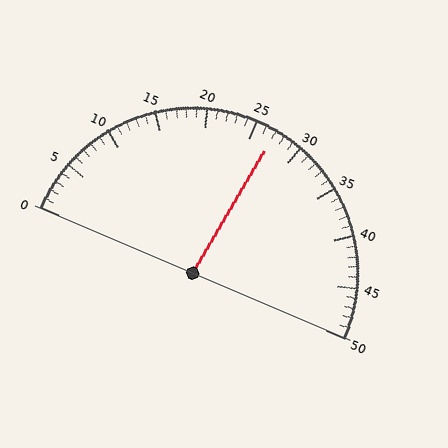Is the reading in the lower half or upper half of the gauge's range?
The reading is in the upper half of the range (0 to 50).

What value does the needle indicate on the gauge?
The needle indicates approximately 27.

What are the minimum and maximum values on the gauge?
The gauge ranges from 0 to 50.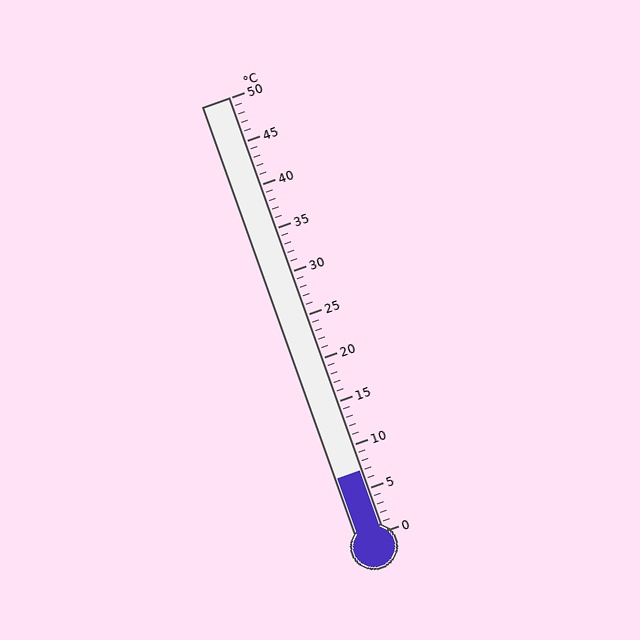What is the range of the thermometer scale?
The thermometer scale ranges from 0°C to 50°C.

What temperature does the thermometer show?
The thermometer shows approximately 7°C.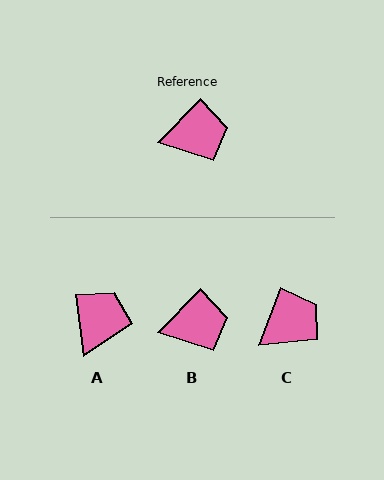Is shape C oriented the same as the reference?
No, it is off by about 24 degrees.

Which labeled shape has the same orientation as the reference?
B.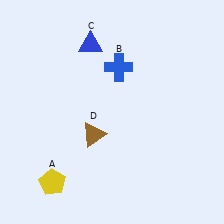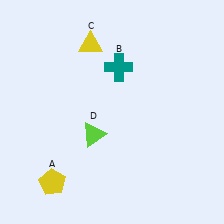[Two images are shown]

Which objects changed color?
B changed from blue to teal. C changed from blue to yellow. D changed from brown to lime.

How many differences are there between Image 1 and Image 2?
There are 3 differences between the two images.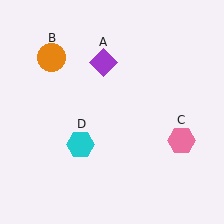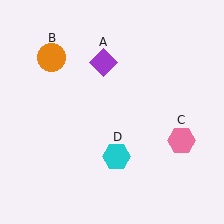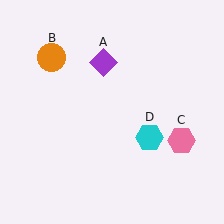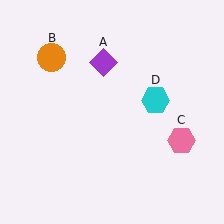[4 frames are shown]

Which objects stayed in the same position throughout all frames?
Purple diamond (object A) and orange circle (object B) and pink hexagon (object C) remained stationary.